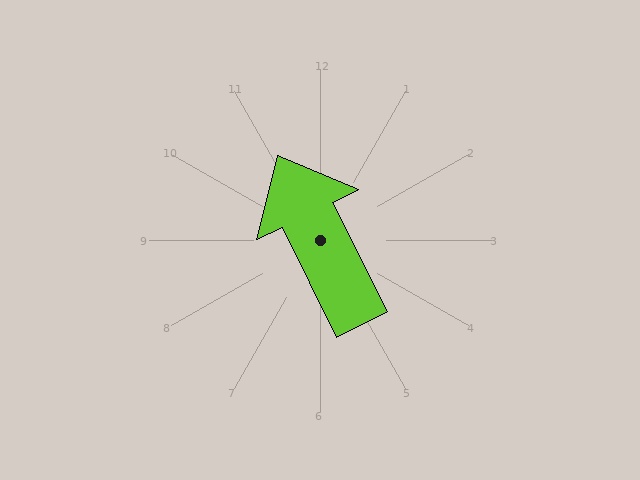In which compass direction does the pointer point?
Northwest.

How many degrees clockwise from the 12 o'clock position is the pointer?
Approximately 334 degrees.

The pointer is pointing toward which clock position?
Roughly 11 o'clock.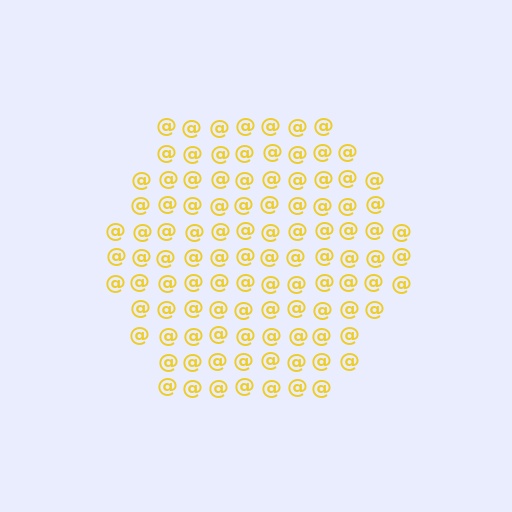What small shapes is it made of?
It is made of small at signs.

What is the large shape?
The large shape is a hexagon.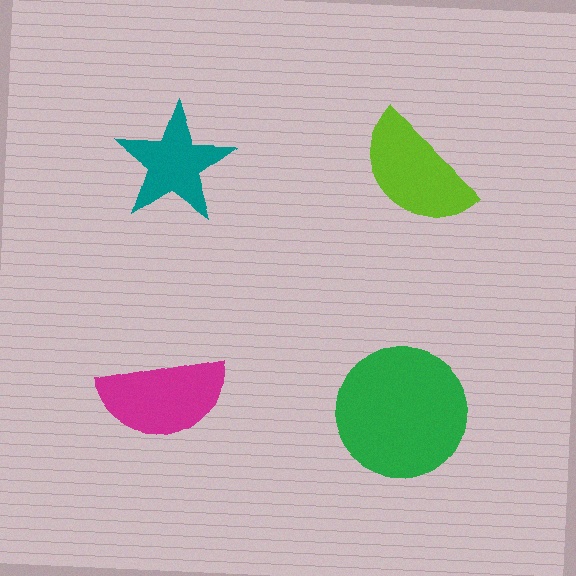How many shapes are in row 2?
2 shapes.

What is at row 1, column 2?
A lime semicircle.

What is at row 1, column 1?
A teal star.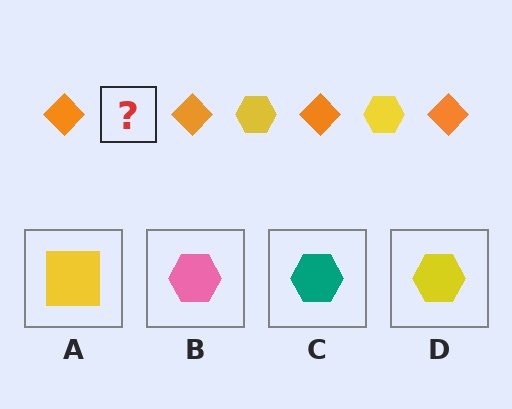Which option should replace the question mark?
Option D.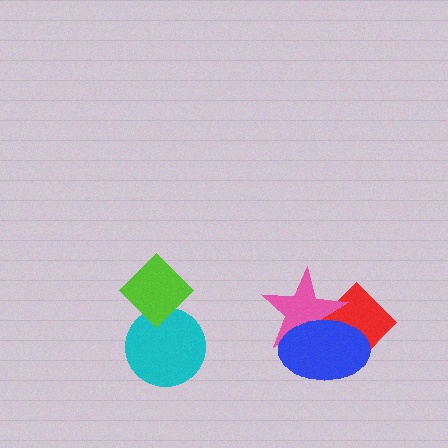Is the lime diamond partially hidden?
No, no other shape covers it.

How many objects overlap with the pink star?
2 objects overlap with the pink star.